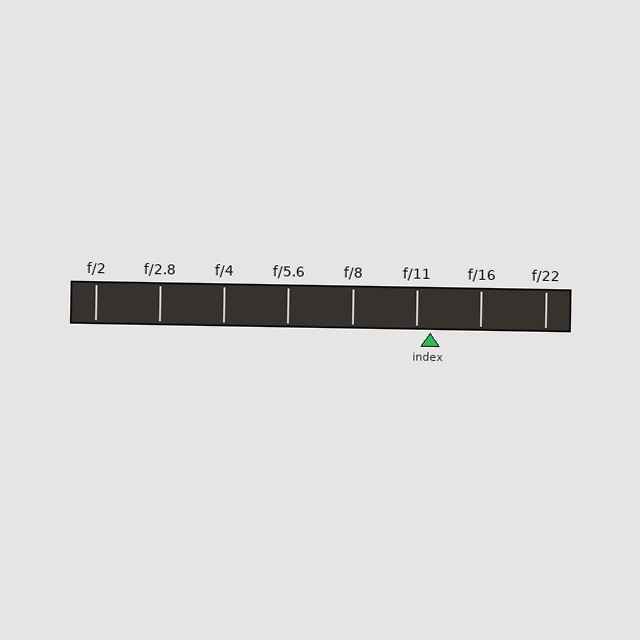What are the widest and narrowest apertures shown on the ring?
The widest aperture shown is f/2 and the narrowest is f/22.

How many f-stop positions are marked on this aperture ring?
There are 8 f-stop positions marked.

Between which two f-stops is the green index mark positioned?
The index mark is between f/11 and f/16.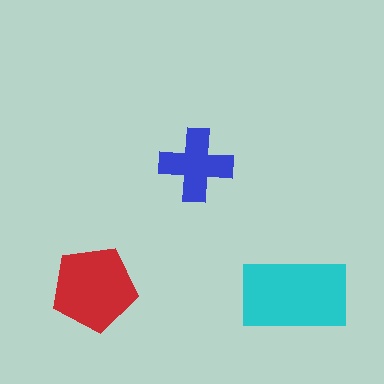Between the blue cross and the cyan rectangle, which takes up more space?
The cyan rectangle.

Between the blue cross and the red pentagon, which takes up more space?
The red pentagon.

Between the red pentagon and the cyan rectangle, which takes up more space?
The cyan rectangle.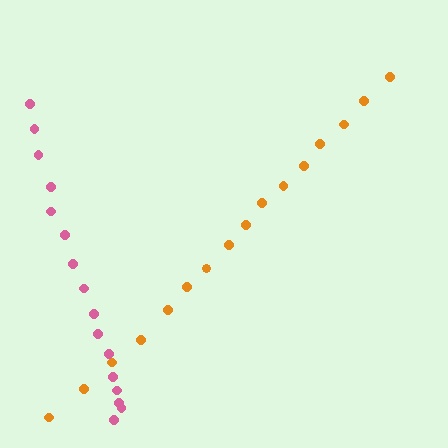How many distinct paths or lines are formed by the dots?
There are 2 distinct paths.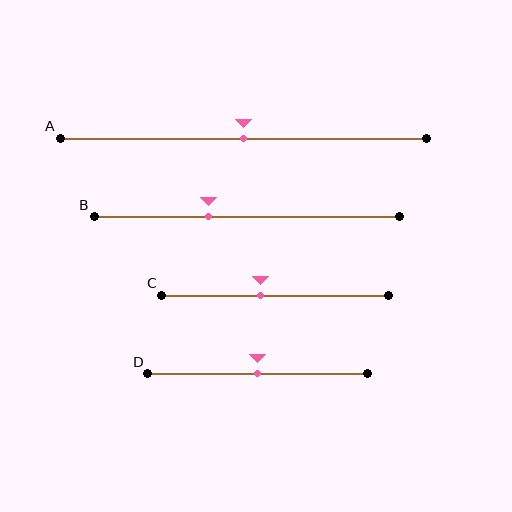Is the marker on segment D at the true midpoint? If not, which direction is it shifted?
Yes, the marker on segment D is at the true midpoint.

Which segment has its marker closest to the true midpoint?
Segment A has its marker closest to the true midpoint.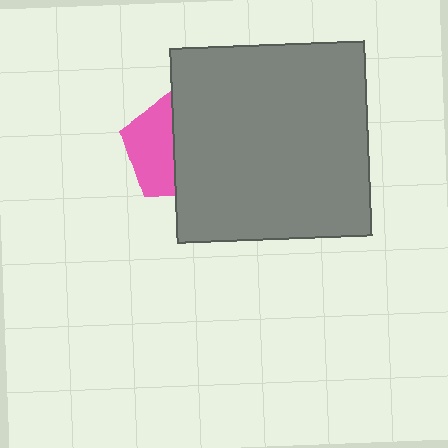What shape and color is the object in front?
The object in front is a gray square.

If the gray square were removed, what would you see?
You would see the complete pink pentagon.